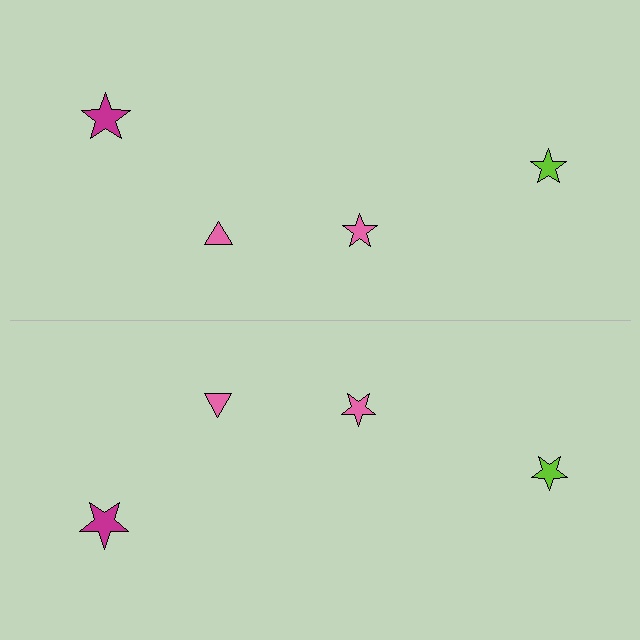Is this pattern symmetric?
Yes, this pattern has bilateral (reflection) symmetry.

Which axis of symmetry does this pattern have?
The pattern has a horizontal axis of symmetry running through the center of the image.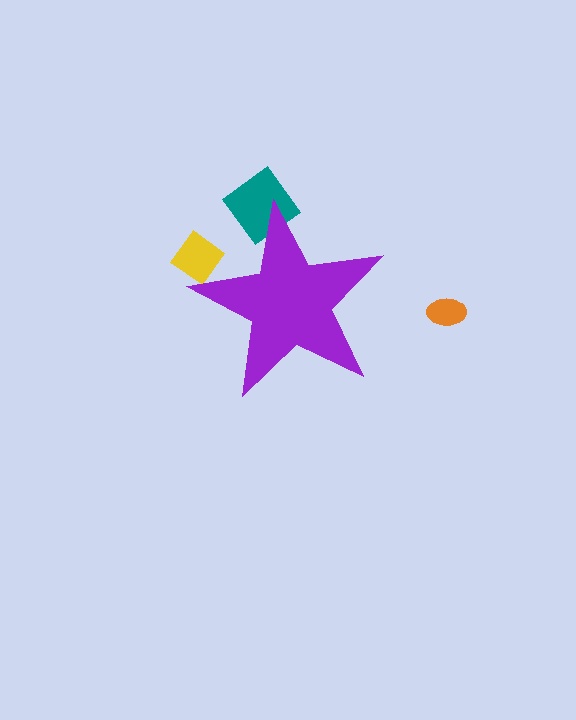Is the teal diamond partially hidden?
Yes, the teal diamond is partially hidden behind the purple star.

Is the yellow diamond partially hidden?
Yes, the yellow diamond is partially hidden behind the purple star.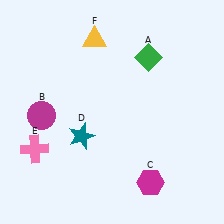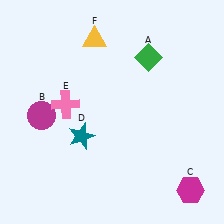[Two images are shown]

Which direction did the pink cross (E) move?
The pink cross (E) moved up.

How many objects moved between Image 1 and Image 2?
2 objects moved between the two images.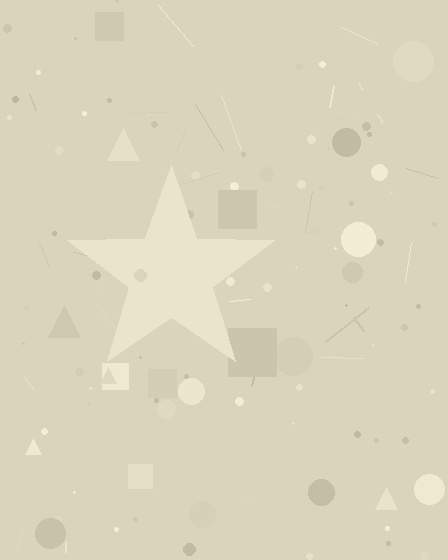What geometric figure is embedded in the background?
A star is embedded in the background.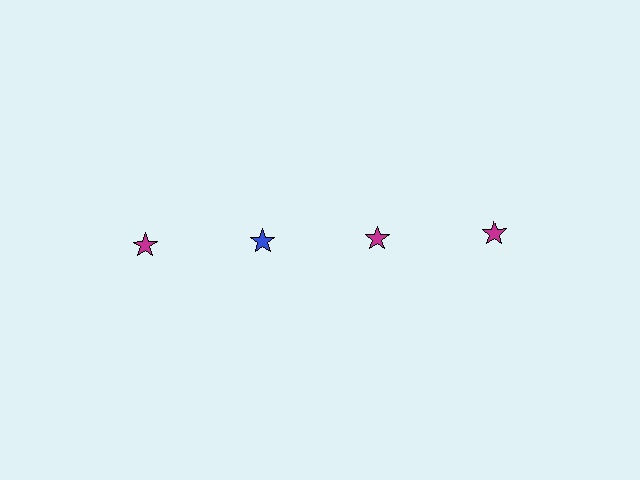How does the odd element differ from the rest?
It has a different color: blue instead of magenta.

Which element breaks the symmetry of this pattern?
The blue star in the top row, second from left column breaks the symmetry. All other shapes are magenta stars.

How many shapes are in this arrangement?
There are 4 shapes arranged in a grid pattern.